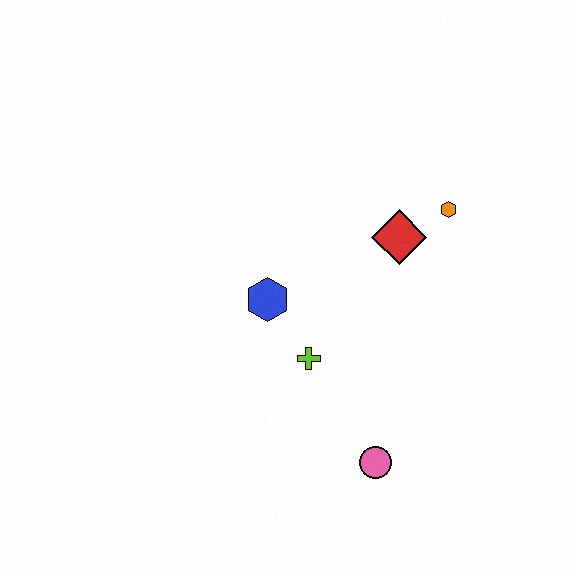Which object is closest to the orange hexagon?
The red diamond is closest to the orange hexagon.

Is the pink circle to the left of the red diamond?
Yes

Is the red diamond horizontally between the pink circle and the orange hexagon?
Yes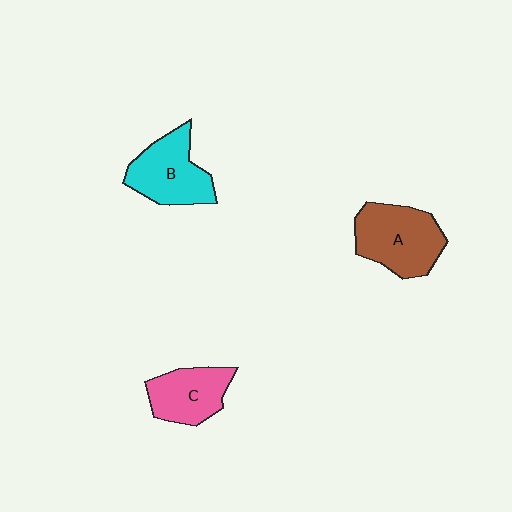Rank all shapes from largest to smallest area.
From largest to smallest: A (brown), B (cyan), C (pink).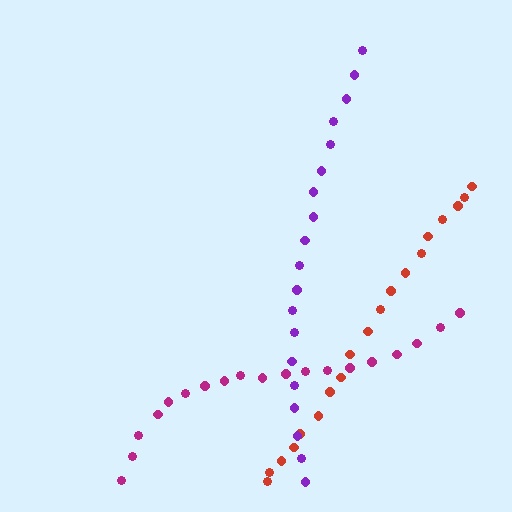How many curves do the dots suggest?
There are 3 distinct paths.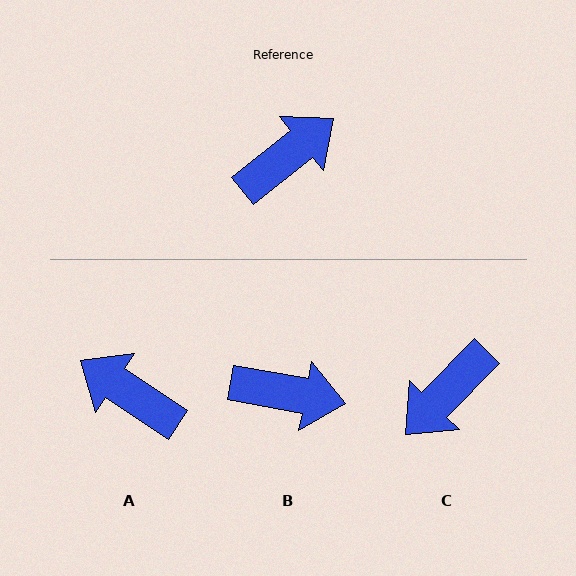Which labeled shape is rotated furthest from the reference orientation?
C, about 173 degrees away.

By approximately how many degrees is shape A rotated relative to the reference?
Approximately 108 degrees counter-clockwise.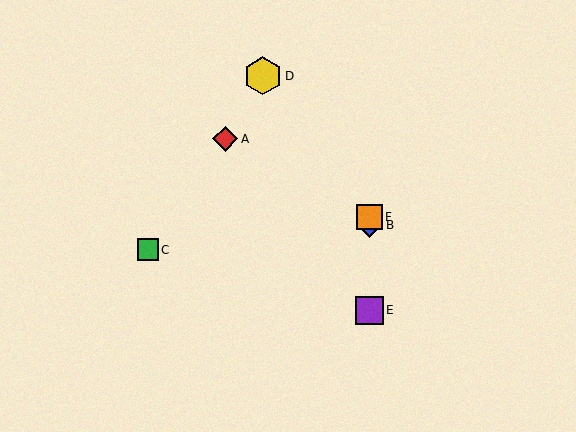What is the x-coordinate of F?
Object F is at x≈369.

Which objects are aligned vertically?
Objects B, E, F are aligned vertically.